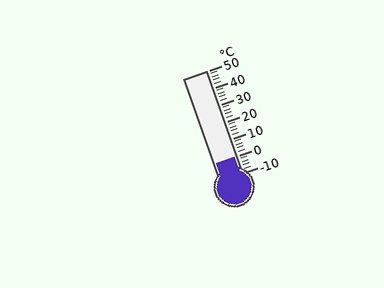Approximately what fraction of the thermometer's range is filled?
The thermometer is filled to approximately 15% of its range.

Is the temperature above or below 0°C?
The temperature is at 0°C.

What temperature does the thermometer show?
The thermometer shows approximately 0°C.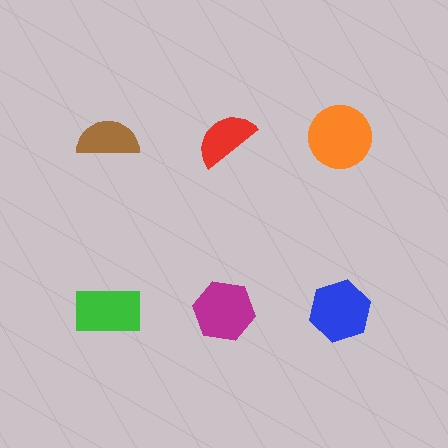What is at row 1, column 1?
A brown semicircle.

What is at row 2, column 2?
A magenta hexagon.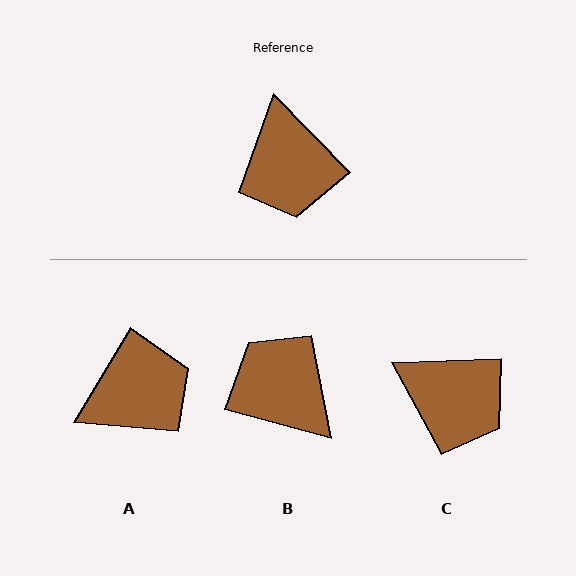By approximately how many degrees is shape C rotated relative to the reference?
Approximately 48 degrees counter-clockwise.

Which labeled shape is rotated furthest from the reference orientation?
B, about 150 degrees away.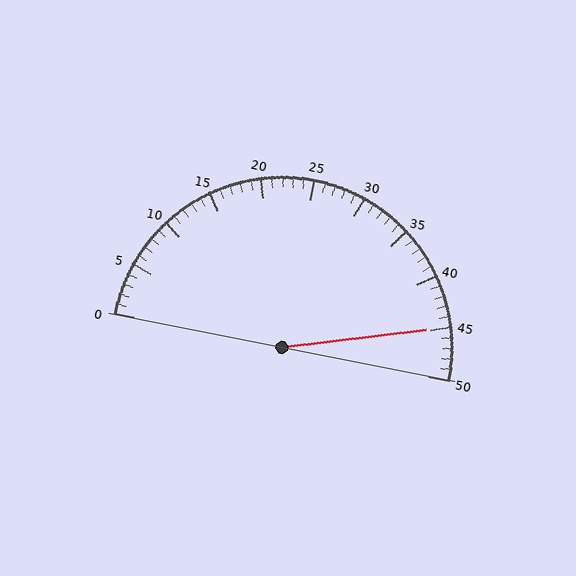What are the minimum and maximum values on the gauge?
The gauge ranges from 0 to 50.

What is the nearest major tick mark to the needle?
The nearest major tick mark is 45.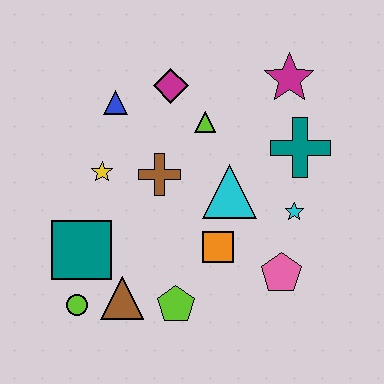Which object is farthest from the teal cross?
The lime circle is farthest from the teal cross.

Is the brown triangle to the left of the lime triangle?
Yes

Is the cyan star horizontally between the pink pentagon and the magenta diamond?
No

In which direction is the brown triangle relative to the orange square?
The brown triangle is to the left of the orange square.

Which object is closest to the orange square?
The cyan triangle is closest to the orange square.